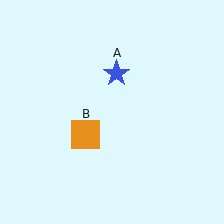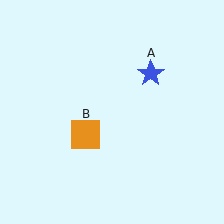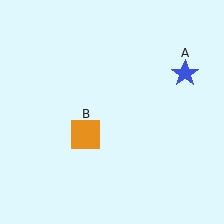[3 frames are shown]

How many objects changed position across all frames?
1 object changed position: blue star (object A).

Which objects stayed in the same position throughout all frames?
Orange square (object B) remained stationary.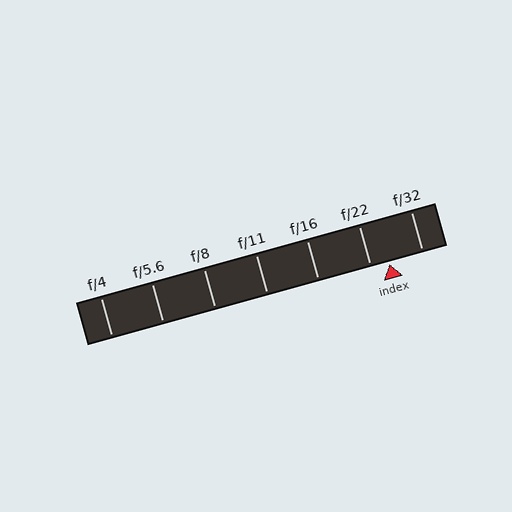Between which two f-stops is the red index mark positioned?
The index mark is between f/22 and f/32.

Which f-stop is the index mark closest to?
The index mark is closest to f/22.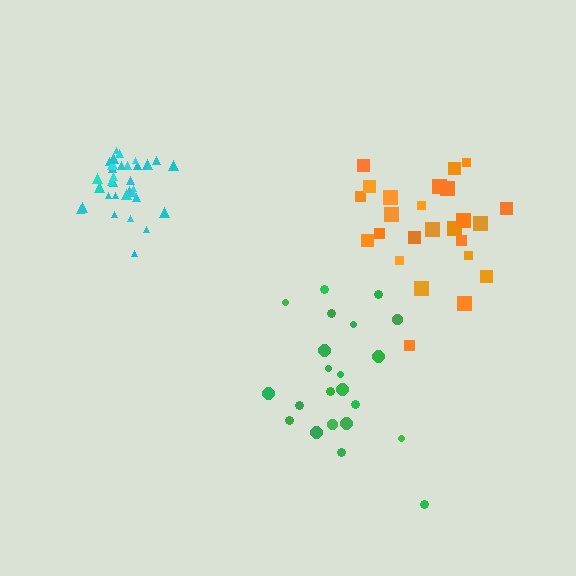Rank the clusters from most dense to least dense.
cyan, orange, green.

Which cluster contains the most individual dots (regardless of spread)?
Cyan (35).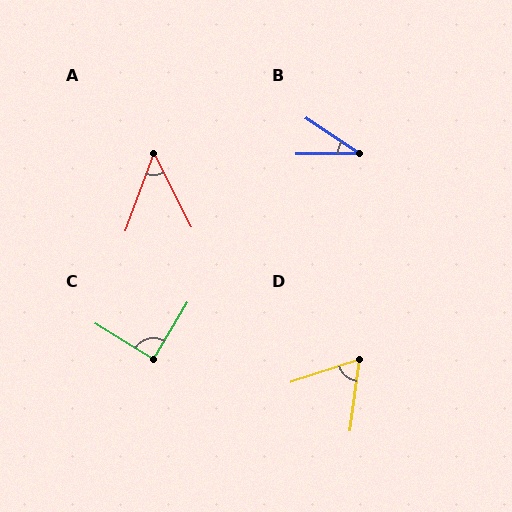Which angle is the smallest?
B, at approximately 34 degrees.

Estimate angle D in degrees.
Approximately 64 degrees.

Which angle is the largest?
C, at approximately 90 degrees.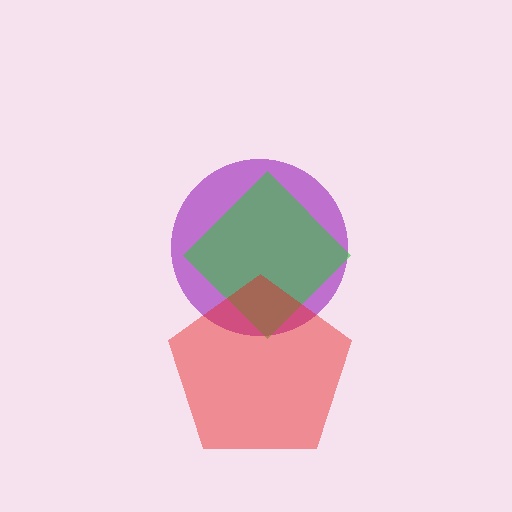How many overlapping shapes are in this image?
There are 3 overlapping shapes in the image.